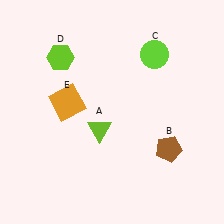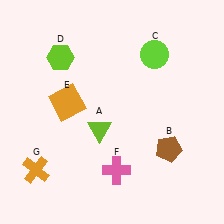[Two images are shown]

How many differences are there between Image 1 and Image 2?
There are 2 differences between the two images.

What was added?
A pink cross (F), an orange cross (G) were added in Image 2.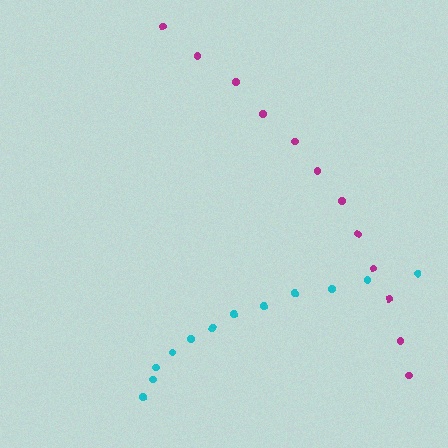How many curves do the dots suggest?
There are 2 distinct paths.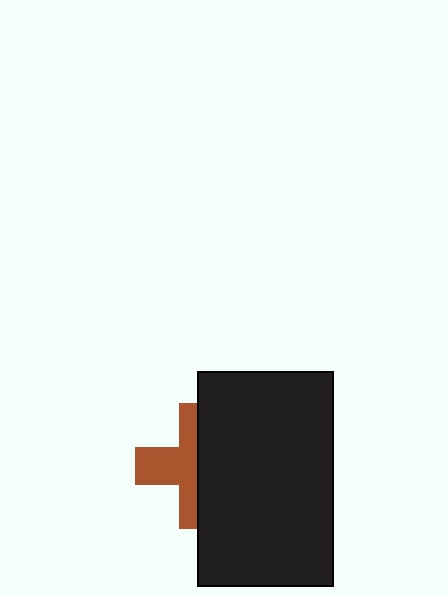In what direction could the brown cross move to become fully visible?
The brown cross could move left. That would shift it out from behind the black rectangle entirely.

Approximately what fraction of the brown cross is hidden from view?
Roughly 52% of the brown cross is hidden behind the black rectangle.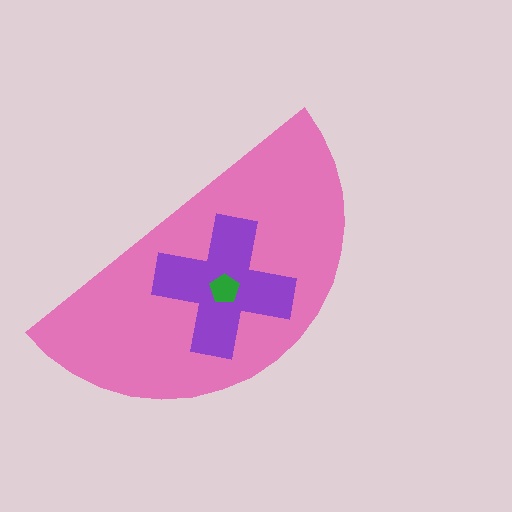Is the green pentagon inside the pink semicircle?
Yes.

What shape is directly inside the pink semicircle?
The purple cross.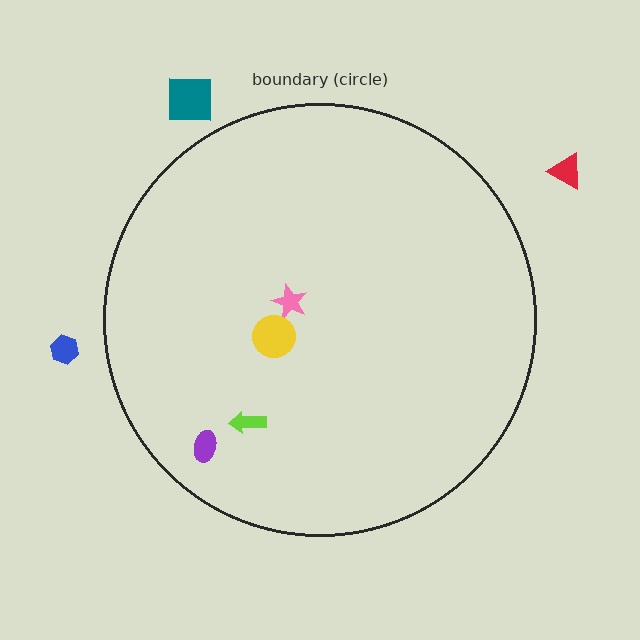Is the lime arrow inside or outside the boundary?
Inside.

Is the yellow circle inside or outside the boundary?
Inside.